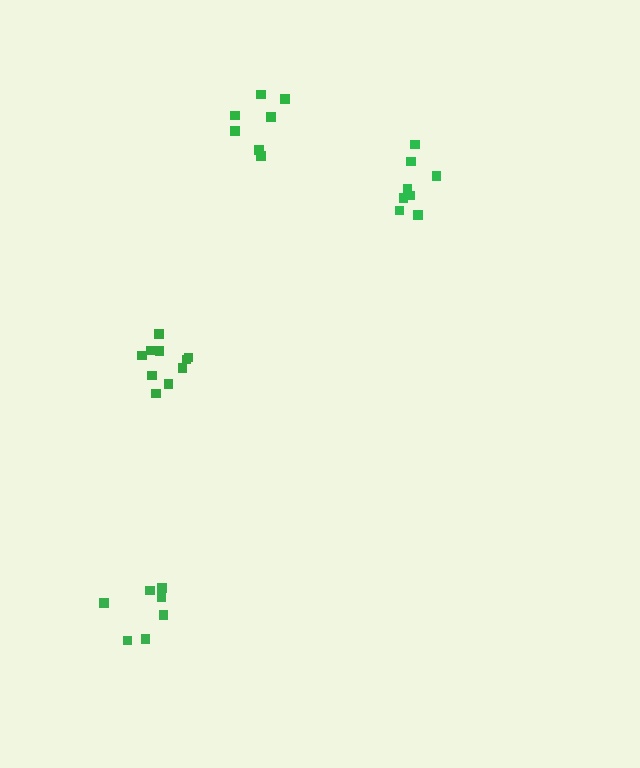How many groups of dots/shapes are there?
There are 4 groups.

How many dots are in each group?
Group 1: 7 dots, Group 2: 8 dots, Group 3: 7 dots, Group 4: 10 dots (32 total).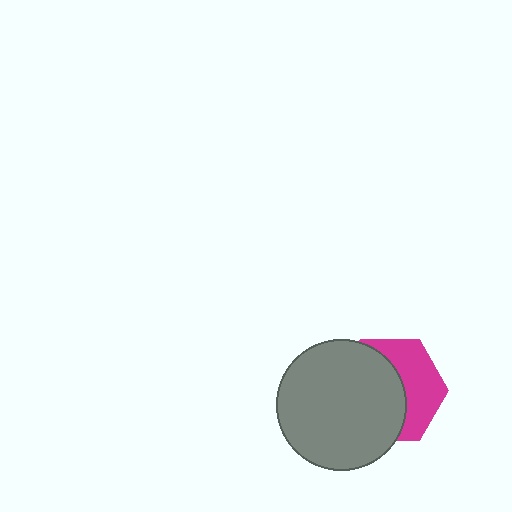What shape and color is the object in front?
The object in front is a gray circle.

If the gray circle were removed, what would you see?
You would see the complete magenta hexagon.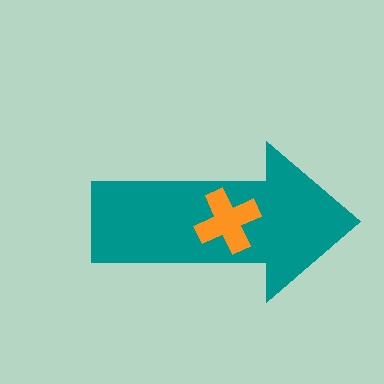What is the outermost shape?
The teal arrow.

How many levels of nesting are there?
2.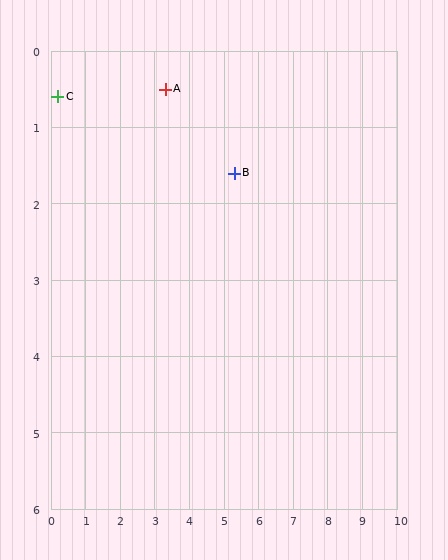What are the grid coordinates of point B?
Point B is at approximately (5.3, 1.6).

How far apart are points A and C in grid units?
Points A and C are about 3.1 grid units apart.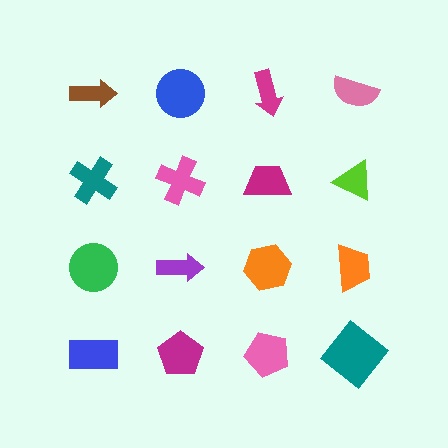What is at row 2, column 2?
A pink cross.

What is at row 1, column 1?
A brown arrow.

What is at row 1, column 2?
A blue circle.